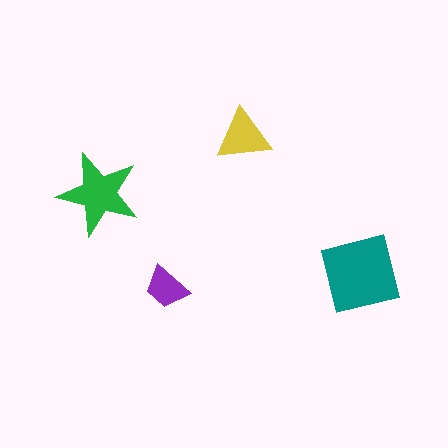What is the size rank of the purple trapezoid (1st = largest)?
4th.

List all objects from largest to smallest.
The teal square, the green star, the yellow triangle, the purple trapezoid.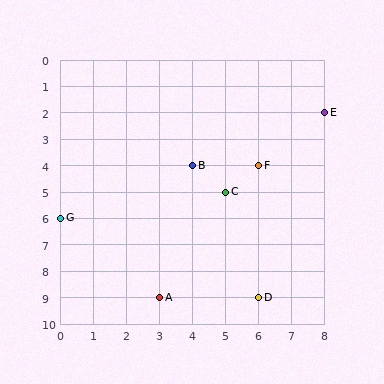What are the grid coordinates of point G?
Point G is at grid coordinates (0, 6).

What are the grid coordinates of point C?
Point C is at grid coordinates (5, 5).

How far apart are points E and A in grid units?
Points E and A are 5 columns and 7 rows apart (about 8.6 grid units diagonally).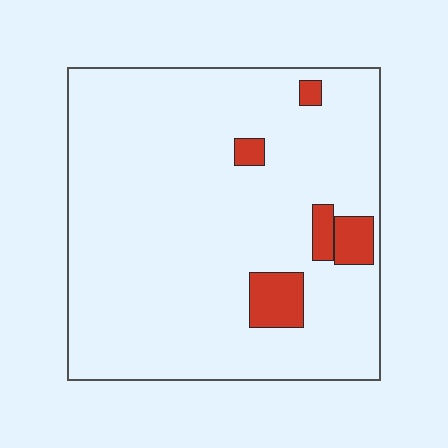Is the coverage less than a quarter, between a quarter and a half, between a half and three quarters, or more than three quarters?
Less than a quarter.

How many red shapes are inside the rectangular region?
5.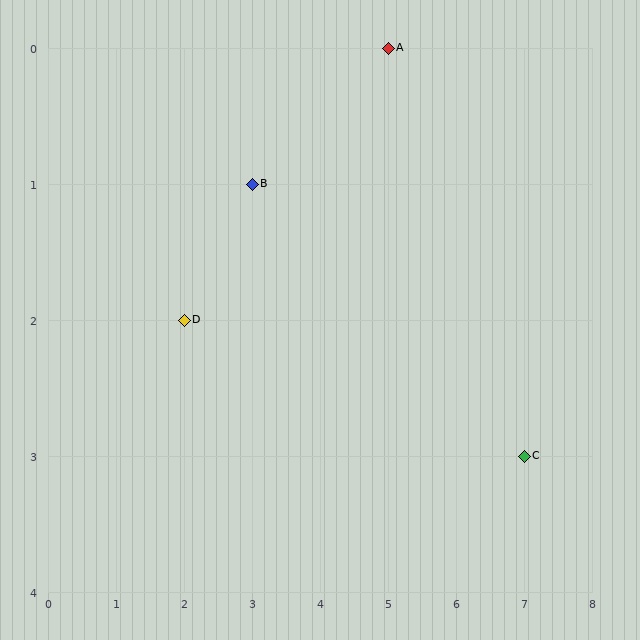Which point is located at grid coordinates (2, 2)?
Point D is at (2, 2).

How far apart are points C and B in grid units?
Points C and B are 4 columns and 2 rows apart (about 4.5 grid units diagonally).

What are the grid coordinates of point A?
Point A is at grid coordinates (5, 0).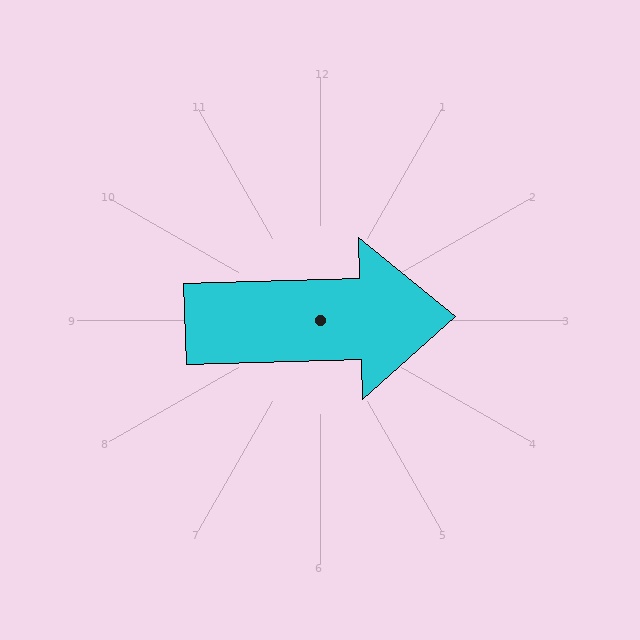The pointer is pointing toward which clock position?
Roughly 3 o'clock.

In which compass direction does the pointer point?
East.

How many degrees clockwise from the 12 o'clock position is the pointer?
Approximately 88 degrees.